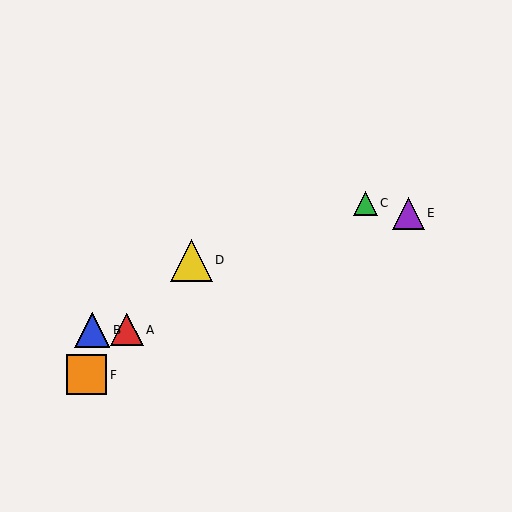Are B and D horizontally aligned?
No, B is at y≈330 and D is at y≈260.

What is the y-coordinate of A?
Object A is at y≈330.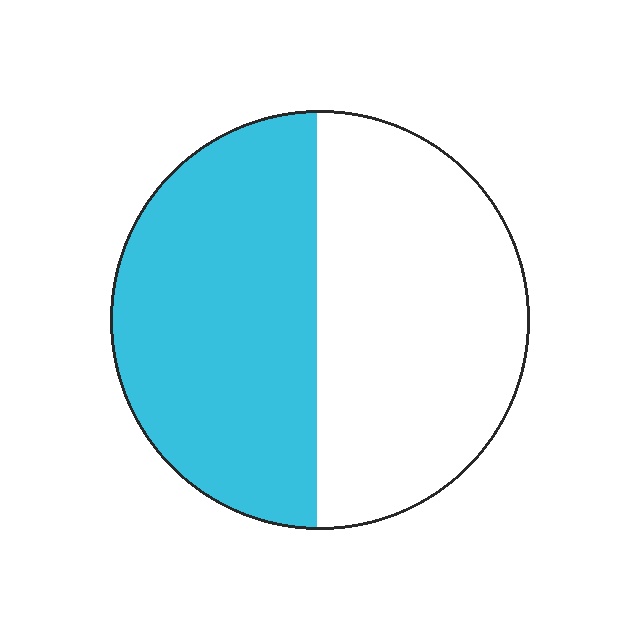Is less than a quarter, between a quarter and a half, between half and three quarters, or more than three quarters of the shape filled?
Between a quarter and a half.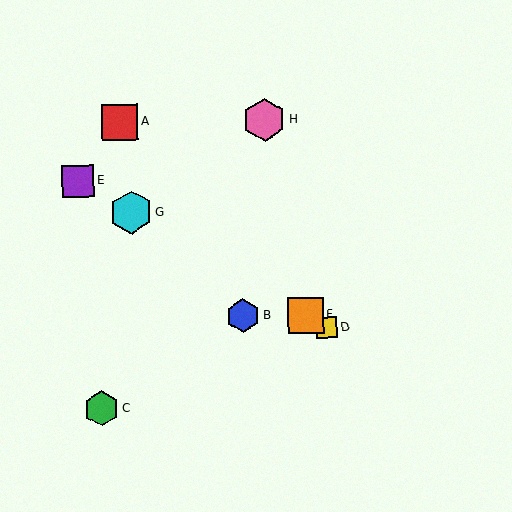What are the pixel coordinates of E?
Object E is at (78, 181).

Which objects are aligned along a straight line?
Objects D, E, F, G are aligned along a straight line.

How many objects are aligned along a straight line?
4 objects (D, E, F, G) are aligned along a straight line.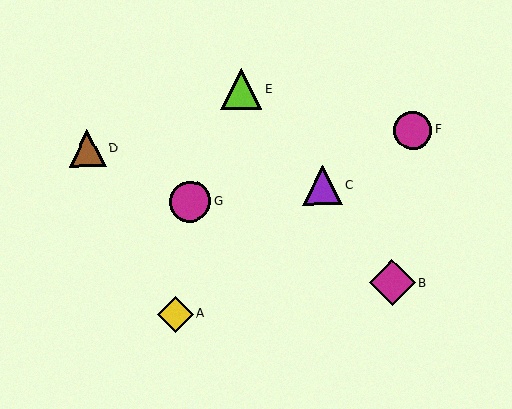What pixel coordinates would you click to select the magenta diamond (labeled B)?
Click at (392, 282) to select the magenta diamond B.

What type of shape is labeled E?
Shape E is a lime triangle.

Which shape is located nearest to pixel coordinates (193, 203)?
The magenta circle (labeled G) at (190, 201) is nearest to that location.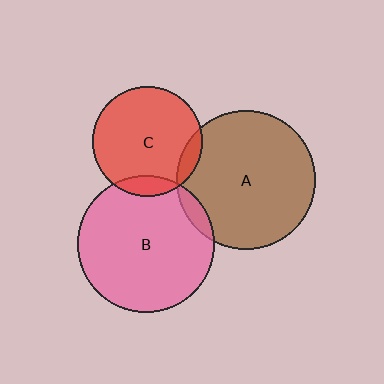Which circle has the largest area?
Circle A (brown).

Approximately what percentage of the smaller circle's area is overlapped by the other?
Approximately 10%.